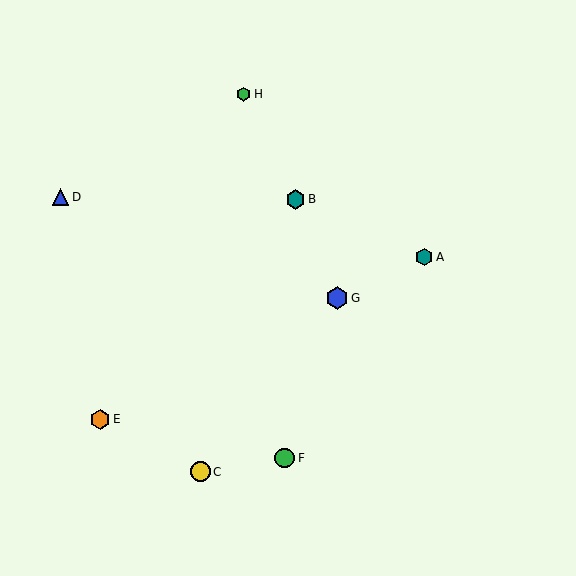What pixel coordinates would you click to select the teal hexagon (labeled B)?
Click at (296, 199) to select the teal hexagon B.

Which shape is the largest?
The blue hexagon (labeled G) is the largest.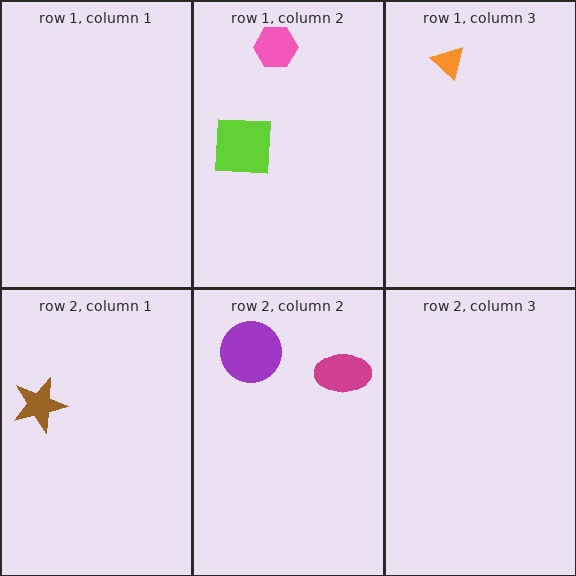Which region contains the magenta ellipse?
The row 2, column 2 region.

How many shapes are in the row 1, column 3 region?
1.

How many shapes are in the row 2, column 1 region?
1.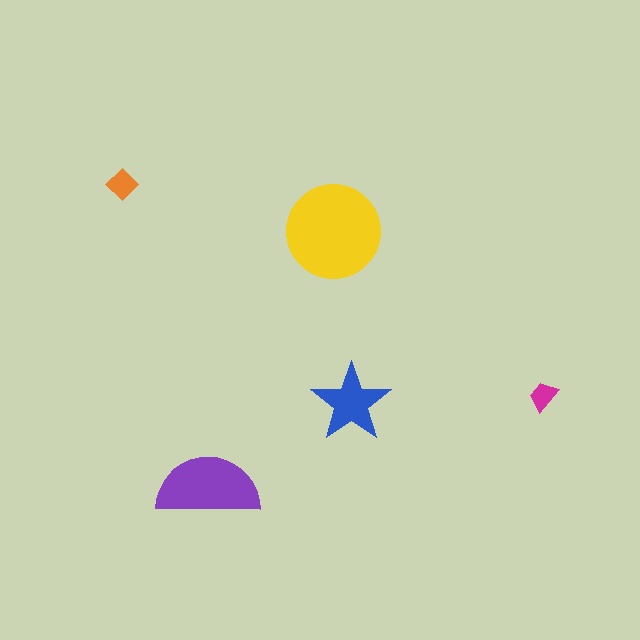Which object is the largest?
The yellow circle.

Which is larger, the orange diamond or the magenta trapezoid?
The orange diamond.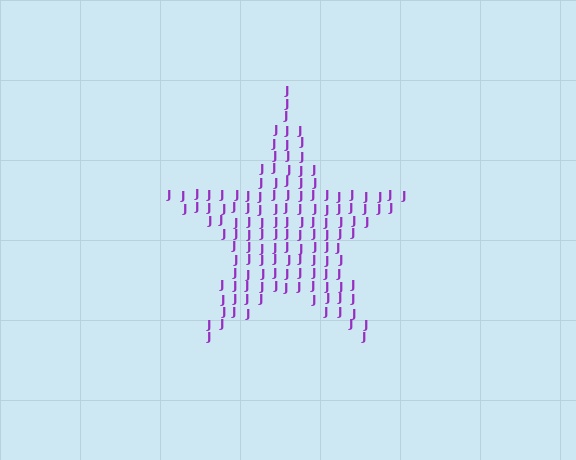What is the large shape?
The large shape is a star.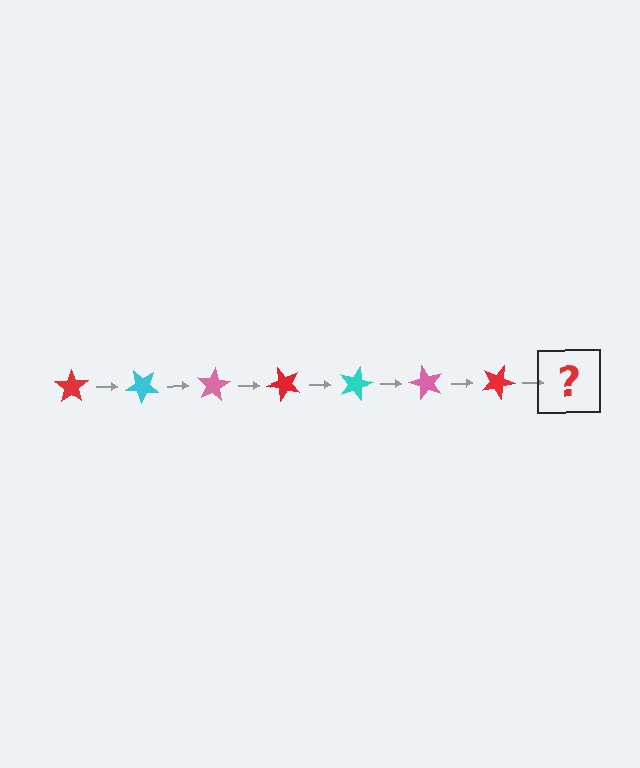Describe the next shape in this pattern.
It should be a cyan star, rotated 280 degrees from the start.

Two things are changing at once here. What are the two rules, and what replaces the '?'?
The two rules are that it rotates 40 degrees each step and the color cycles through red, cyan, and pink. The '?' should be a cyan star, rotated 280 degrees from the start.